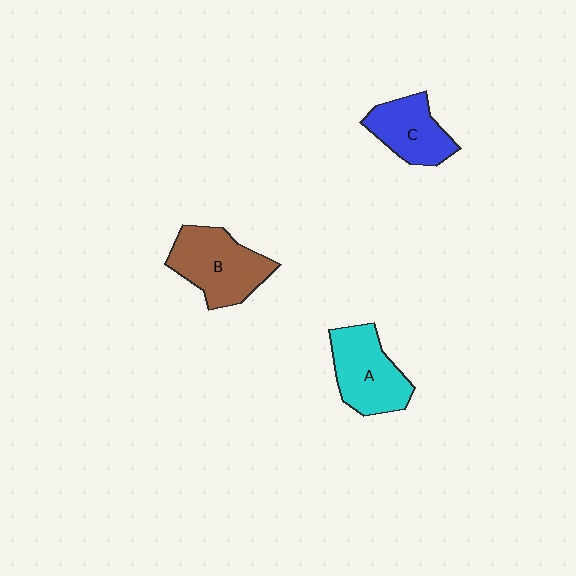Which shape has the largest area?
Shape B (brown).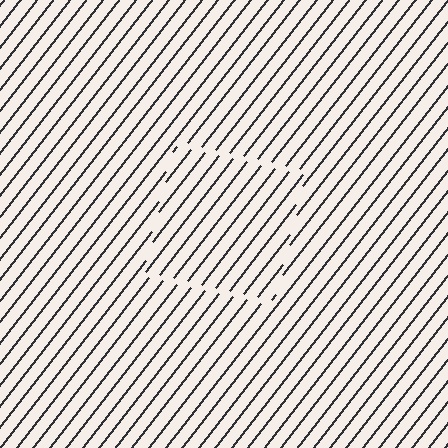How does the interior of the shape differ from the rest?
The interior of the shape contains the same grating, shifted by half a period — the contour is defined by the phase discontinuity where line-ends from the inner and outer gratings abut.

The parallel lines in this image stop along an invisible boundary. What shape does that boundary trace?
An illusory square. The interior of the shape contains the same grating, shifted by half a period — the contour is defined by the phase discontinuity where line-ends from the inner and outer gratings abut.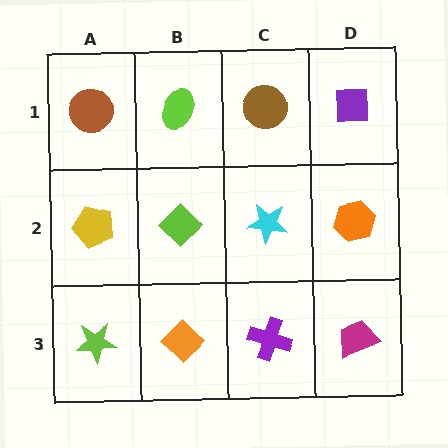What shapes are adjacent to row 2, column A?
A brown circle (row 1, column A), a lime star (row 3, column A), a lime diamond (row 2, column B).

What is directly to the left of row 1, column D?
A brown circle.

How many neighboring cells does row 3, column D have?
2.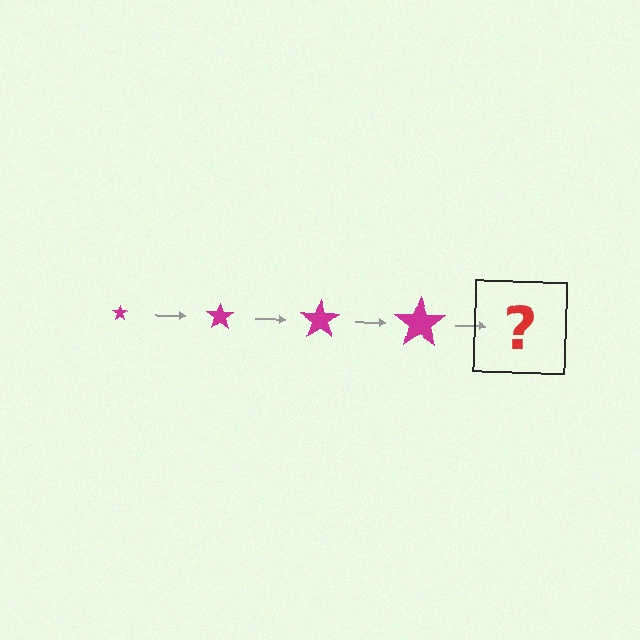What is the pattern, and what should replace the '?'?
The pattern is that the star gets progressively larger each step. The '?' should be a magenta star, larger than the previous one.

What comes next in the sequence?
The next element should be a magenta star, larger than the previous one.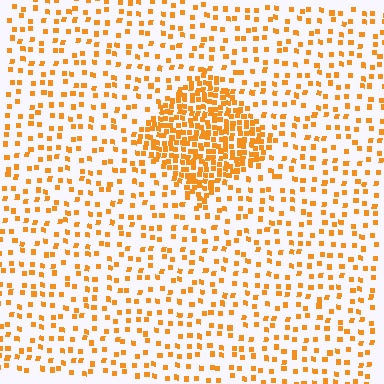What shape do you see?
I see a diamond.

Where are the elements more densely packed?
The elements are more densely packed inside the diamond boundary.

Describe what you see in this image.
The image contains small orange elements arranged at two different densities. A diamond-shaped region is visible where the elements are more densely packed than the surrounding area.